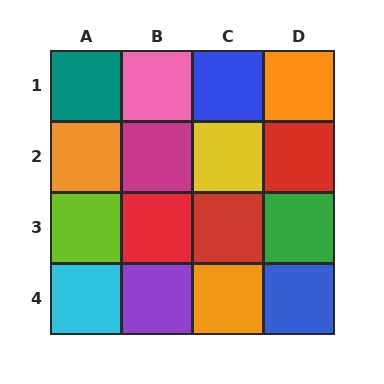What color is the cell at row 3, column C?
Red.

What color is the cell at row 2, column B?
Magenta.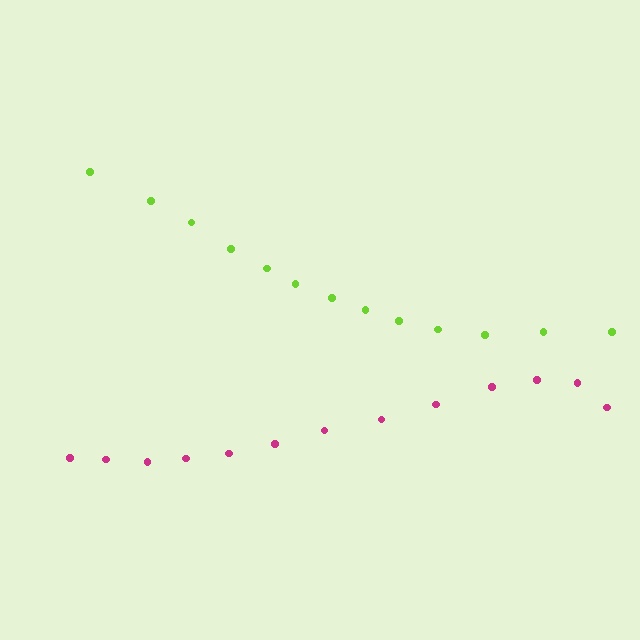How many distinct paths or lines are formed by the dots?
There are 2 distinct paths.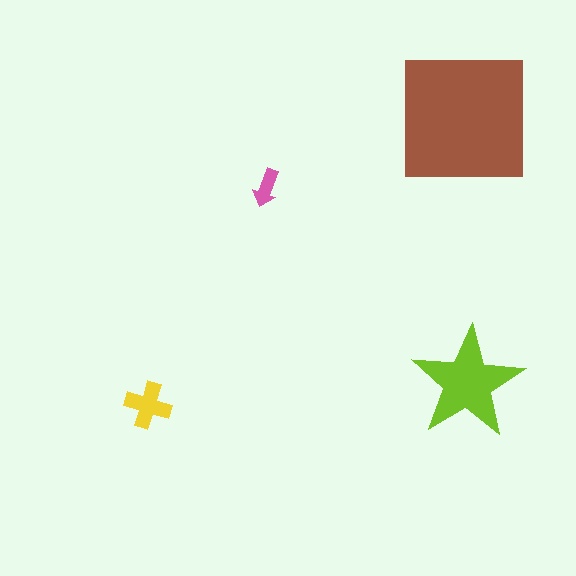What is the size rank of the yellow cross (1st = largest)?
3rd.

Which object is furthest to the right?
The lime star is rightmost.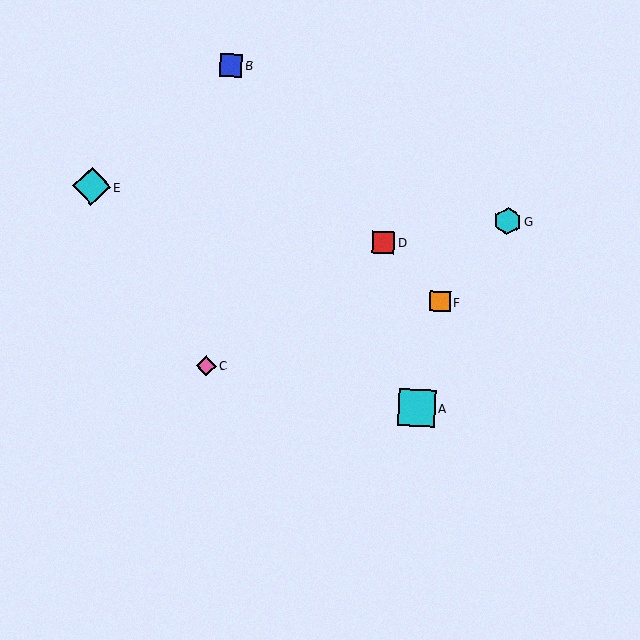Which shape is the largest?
The cyan diamond (labeled E) is the largest.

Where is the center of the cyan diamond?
The center of the cyan diamond is at (91, 186).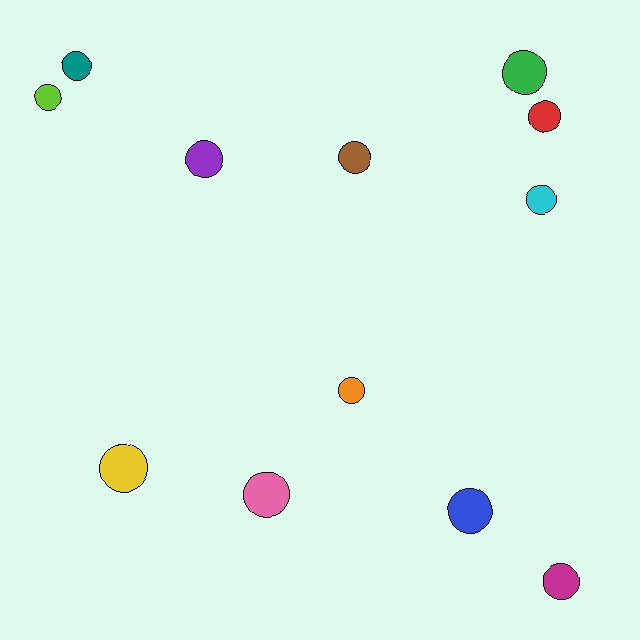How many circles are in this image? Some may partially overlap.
There are 12 circles.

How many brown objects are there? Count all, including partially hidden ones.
There is 1 brown object.